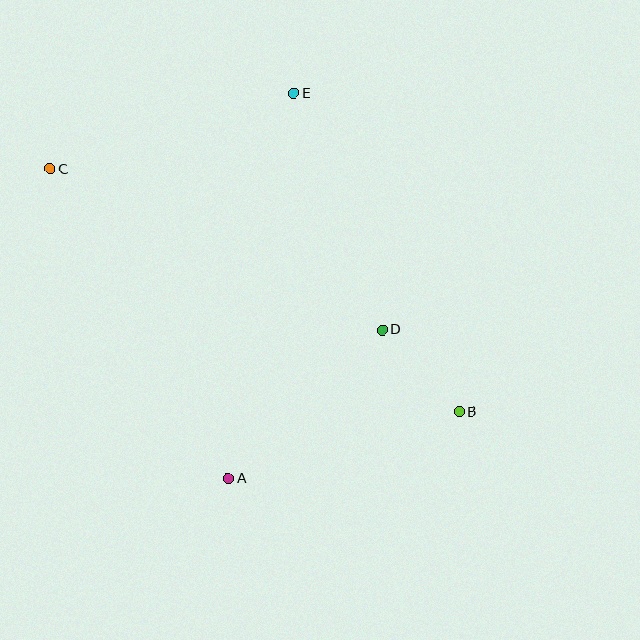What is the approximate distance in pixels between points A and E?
The distance between A and E is approximately 391 pixels.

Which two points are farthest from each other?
Points B and C are farthest from each other.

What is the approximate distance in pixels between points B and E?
The distance between B and E is approximately 359 pixels.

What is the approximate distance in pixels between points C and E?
The distance between C and E is approximately 255 pixels.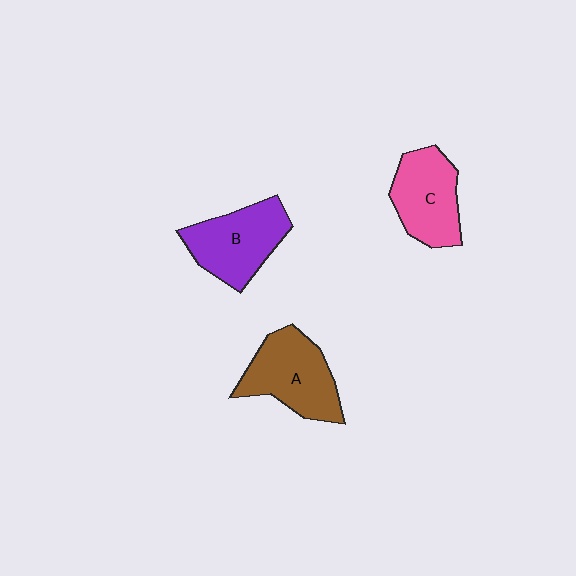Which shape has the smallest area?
Shape C (pink).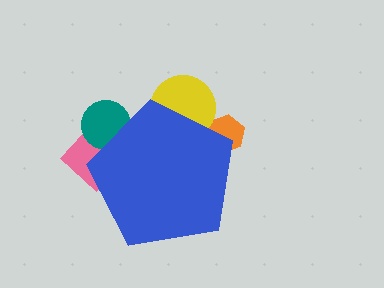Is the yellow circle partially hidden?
Yes, the yellow circle is partially hidden behind the blue pentagon.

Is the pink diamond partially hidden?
Yes, the pink diamond is partially hidden behind the blue pentagon.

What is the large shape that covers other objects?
A blue pentagon.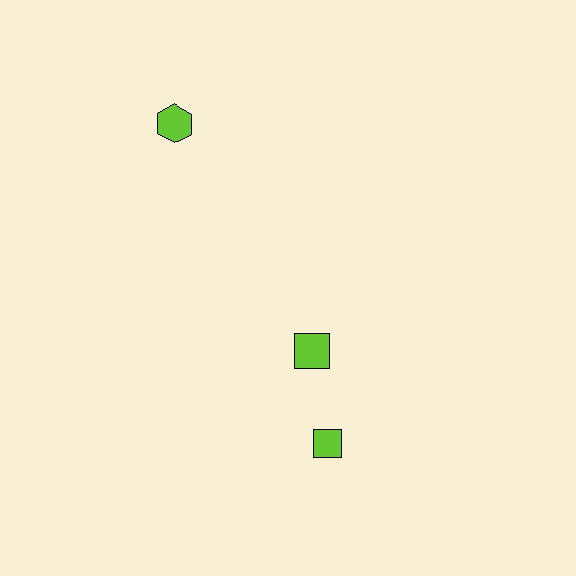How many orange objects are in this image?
There are no orange objects.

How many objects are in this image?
There are 3 objects.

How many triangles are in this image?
There are no triangles.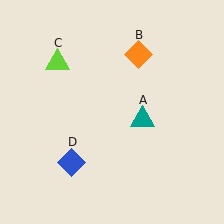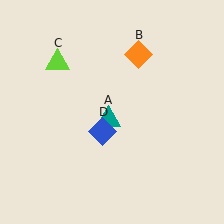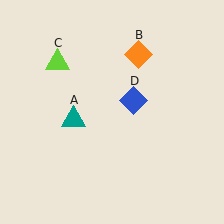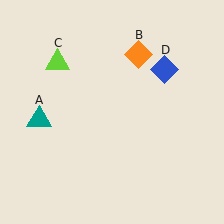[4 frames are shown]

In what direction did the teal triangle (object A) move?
The teal triangle (object A) moved left.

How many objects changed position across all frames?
2 objects changed position: teal triangle (object A), blue diamond (object D).